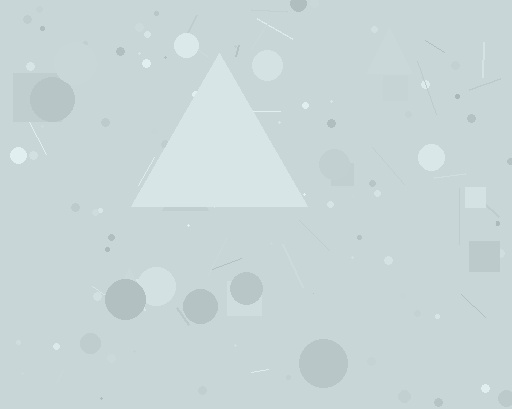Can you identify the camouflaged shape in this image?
The camouflaged shape is a triangle.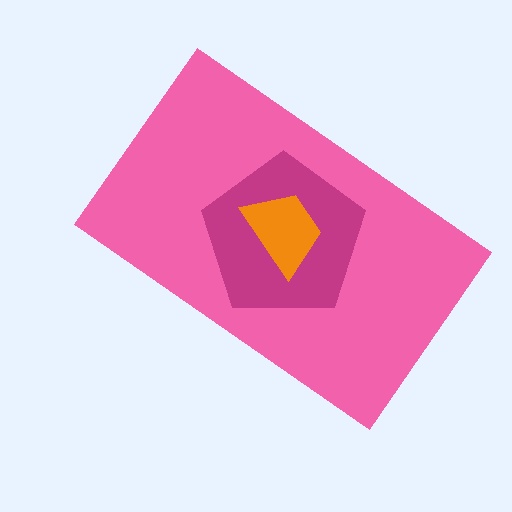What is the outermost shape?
The pink rectangle.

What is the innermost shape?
The orange trapezoid.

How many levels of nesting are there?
3.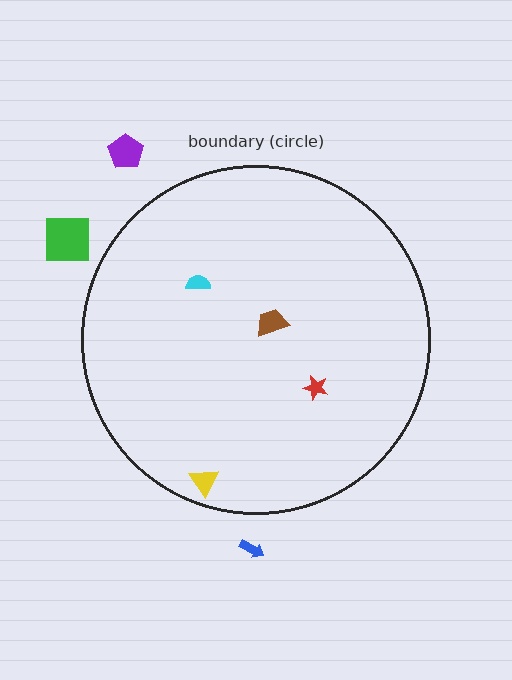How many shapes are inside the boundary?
4 inside, 3 outside.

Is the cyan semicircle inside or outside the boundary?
Inside.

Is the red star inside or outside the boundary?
Inside.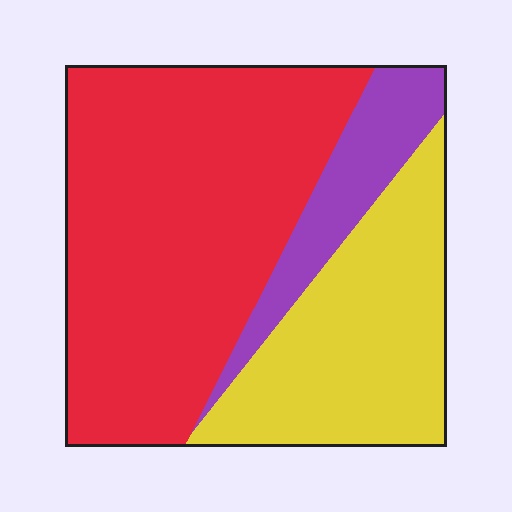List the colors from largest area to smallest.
From largest to smallest: red, yellow, purple.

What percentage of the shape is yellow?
Yellow covers about 30% of the shape.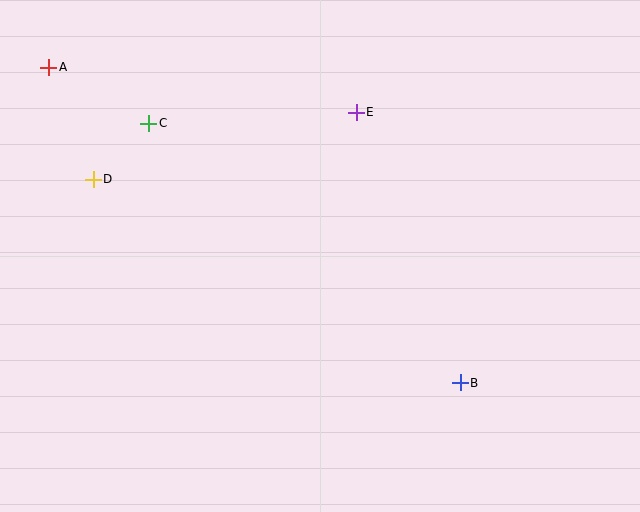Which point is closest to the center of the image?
Point E at (356, 112) is closest to the center.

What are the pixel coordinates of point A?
Point A is at (49, 67).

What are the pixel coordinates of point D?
Point D is at (93, 179).